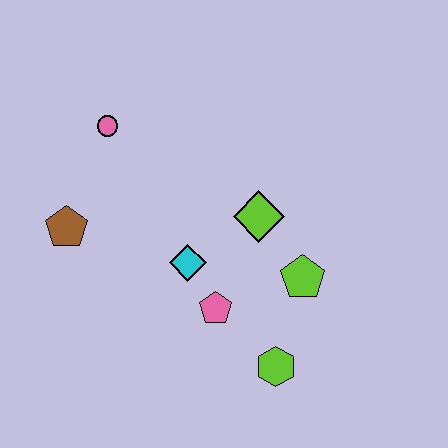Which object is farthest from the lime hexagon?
The pink circle is farthest from the lime hexagon.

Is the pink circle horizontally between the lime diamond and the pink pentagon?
No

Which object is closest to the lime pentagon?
The lime diamond is closest to the lime pentagon.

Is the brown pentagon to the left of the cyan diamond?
Yes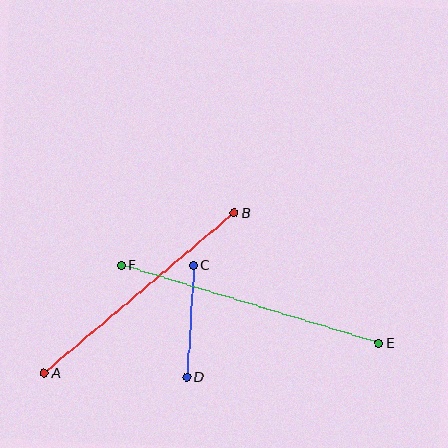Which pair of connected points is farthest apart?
Points E and F are farthest apart.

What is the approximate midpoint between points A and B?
The midpoint is at approximately (139, 293) pixels.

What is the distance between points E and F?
The distance is approximately 269 pixels.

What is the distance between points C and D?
The distance is approximately 112 pixels.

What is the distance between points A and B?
The distance is approximately 248 pixels.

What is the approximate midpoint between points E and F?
The midpoint is at approximately (250, 304) pixels.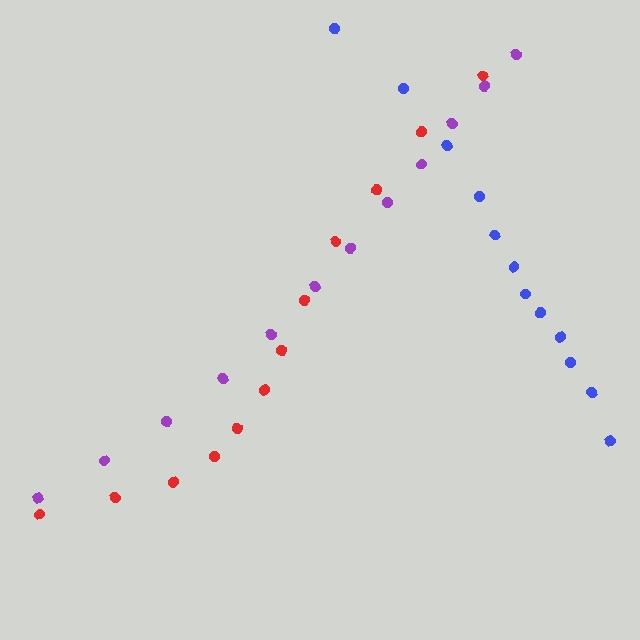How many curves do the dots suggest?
There are 3 distinct paths.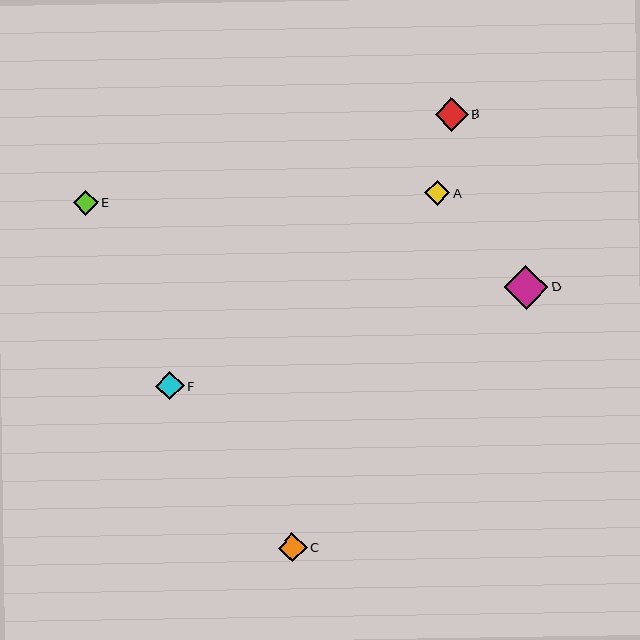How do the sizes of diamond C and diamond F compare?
Diamond C and diamond F are approximately the same size.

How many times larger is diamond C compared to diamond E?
Diamond C is approximately 1.1 times the size of diamond E.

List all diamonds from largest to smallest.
From largest to smallest: D, B, C, F, E, A.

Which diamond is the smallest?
Diamond A is the smallest with a size of approximately 25 pixels.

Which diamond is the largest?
Diamond D is the largest with a size of approximately 44 pixels.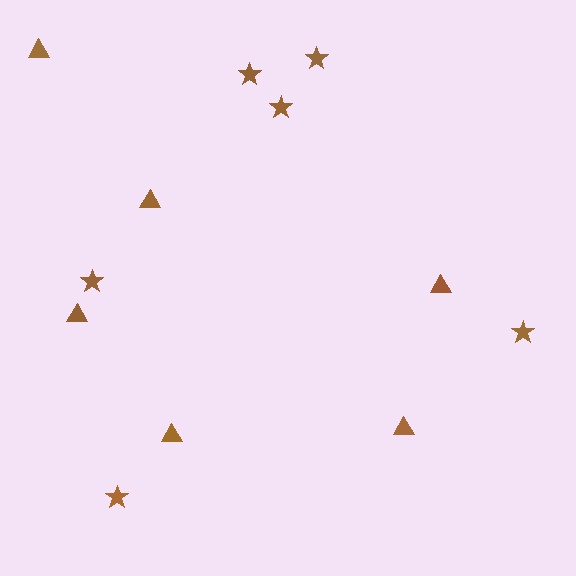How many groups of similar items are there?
There are 2 groups: one group of stars (6) and one group of triangles (6).